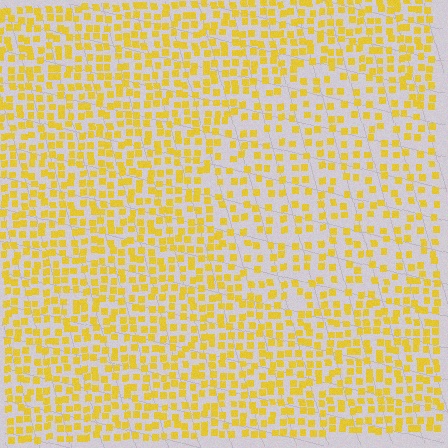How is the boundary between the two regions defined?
The boundary is defined by a change in element density (approximately 1.7x ratio). All elements are the same color, size, and shape.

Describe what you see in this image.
The image contains small yellow elements arranged at two different densities. A circle-shaped region is visible where the elements are less densely packed than the surrounding area.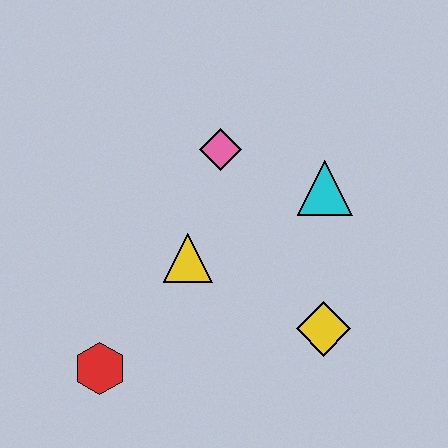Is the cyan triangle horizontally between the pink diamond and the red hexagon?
No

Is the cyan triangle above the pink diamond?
No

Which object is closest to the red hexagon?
The yellow triangle is closest to the red hexagon.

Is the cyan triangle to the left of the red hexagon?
No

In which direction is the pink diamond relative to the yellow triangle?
The pink diamond is above the yellow triangle.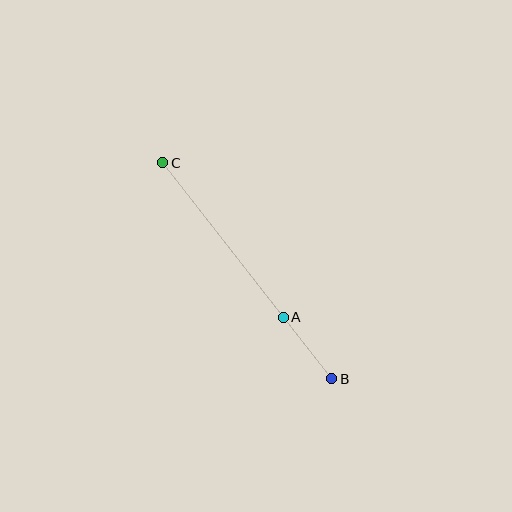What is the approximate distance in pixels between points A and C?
The distance between A and C is approximately 196 pixels.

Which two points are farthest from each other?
Points B and C are farthest from each other.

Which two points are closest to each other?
Points A and B are closest to each other.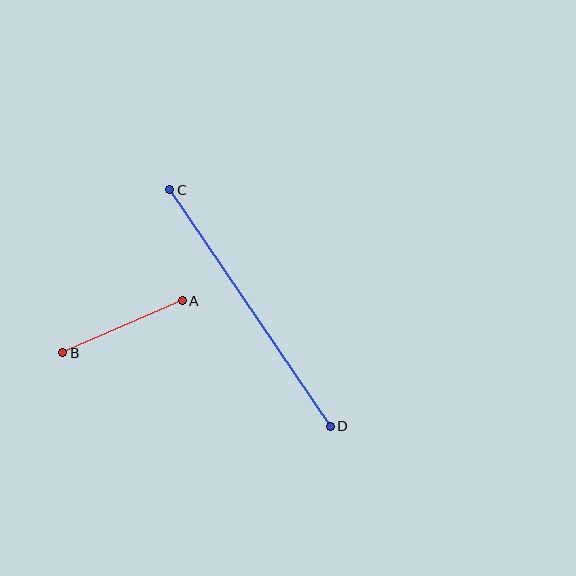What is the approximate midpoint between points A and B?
The midpoint is at approximately (122, 327) pixels.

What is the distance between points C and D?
The distance is approximately 286 pixels.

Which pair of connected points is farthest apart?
Points C and D are farthest apart.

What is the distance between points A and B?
The distance is approximately 130 pixels.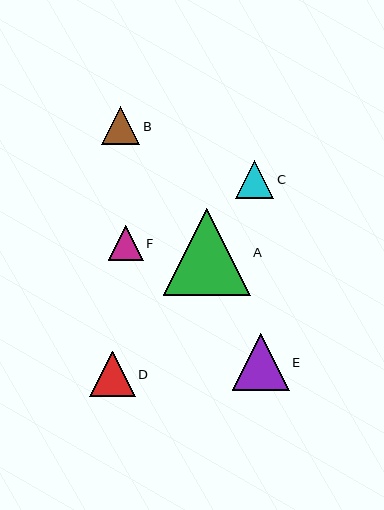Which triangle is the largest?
Triangle A is the largest with a size of approximately 87 pixels.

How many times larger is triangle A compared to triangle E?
Triangle A is approximately 1.5 times the size of triangle E.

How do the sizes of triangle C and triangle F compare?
Triangle C and triangle F are approximately the same size.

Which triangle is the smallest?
Triangle F is the smallest with a size of approximately 35 pixels.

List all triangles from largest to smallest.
From largest to smallest: A, E, D, B, C, F.